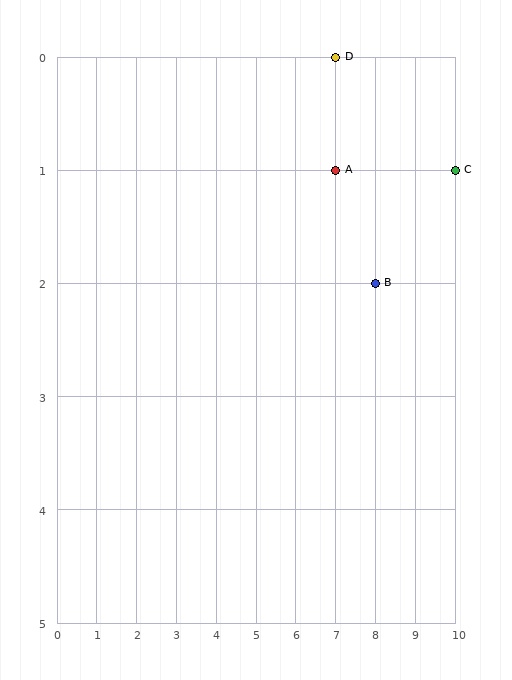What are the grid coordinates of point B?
Point B is at grid coordinates (8, 2).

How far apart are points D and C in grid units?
Points D and C are 3 columns and 1 row apart (about 3.2 grid units diagonally).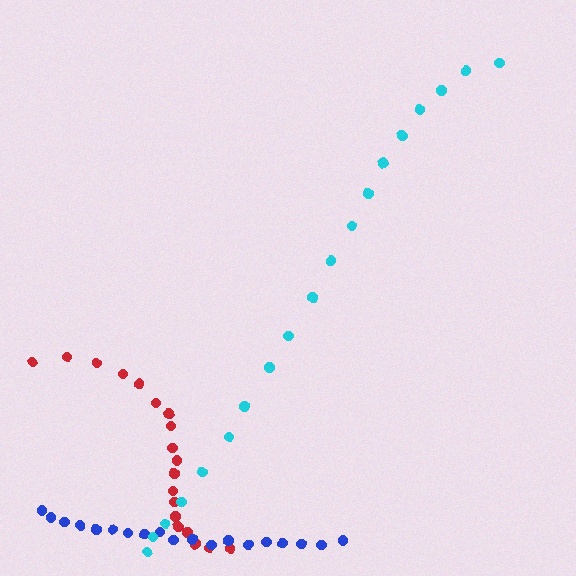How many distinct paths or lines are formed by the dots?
There are 3 distinct paths.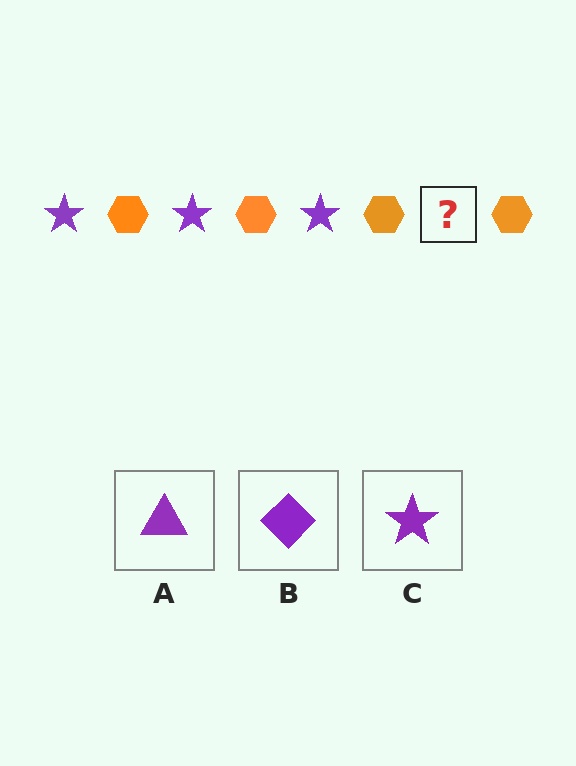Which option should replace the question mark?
Option C.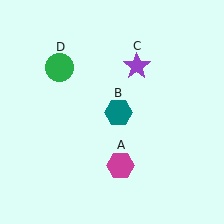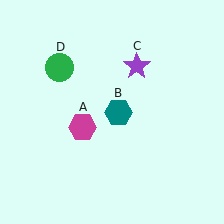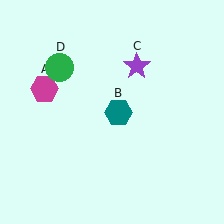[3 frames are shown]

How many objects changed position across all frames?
1 object changed position: magenta hexagon (object A).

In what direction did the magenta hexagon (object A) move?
The magenta hexagon (object A) moved up and to the left.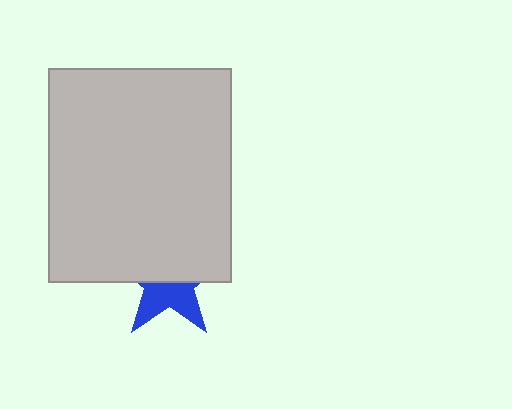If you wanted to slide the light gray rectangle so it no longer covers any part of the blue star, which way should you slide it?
Slide it up — that is the most direct way to separate the two shapes.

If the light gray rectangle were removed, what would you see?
You would see the complete blue star.